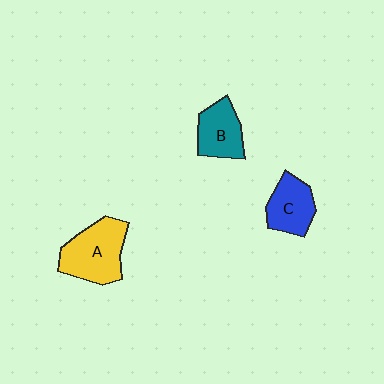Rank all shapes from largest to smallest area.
From largest to smallest: A (yellow), B (teal), C (blue).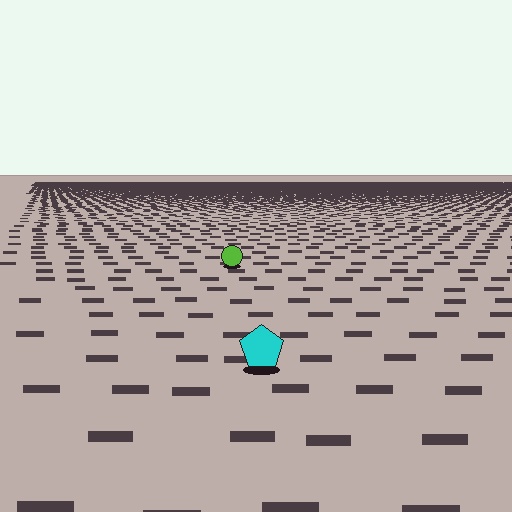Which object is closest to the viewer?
The cyan pentagon is closest. The texture marks near it are larger and more spread out.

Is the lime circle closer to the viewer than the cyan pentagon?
No. The cyan pentagon is closer — you can tell from the texture gradient: the ground texture is coarser near it.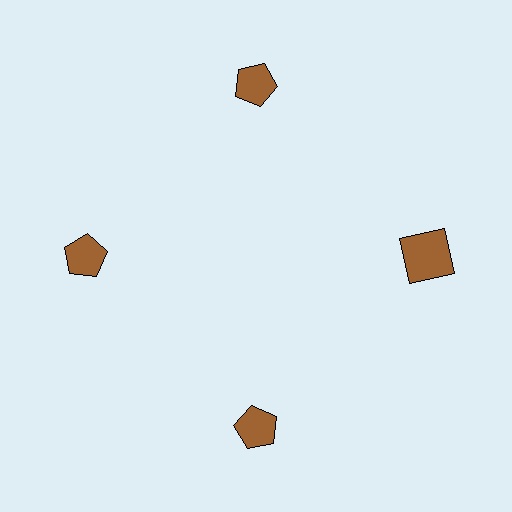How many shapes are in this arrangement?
There are 4 shapes arranged in a ring pattern.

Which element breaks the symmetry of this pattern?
The brown square at roughly the 3 o'clock position breaks the symmetry. All other shapes are brown pentagons.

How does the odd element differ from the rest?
It has a different shape: square instead of pentagon.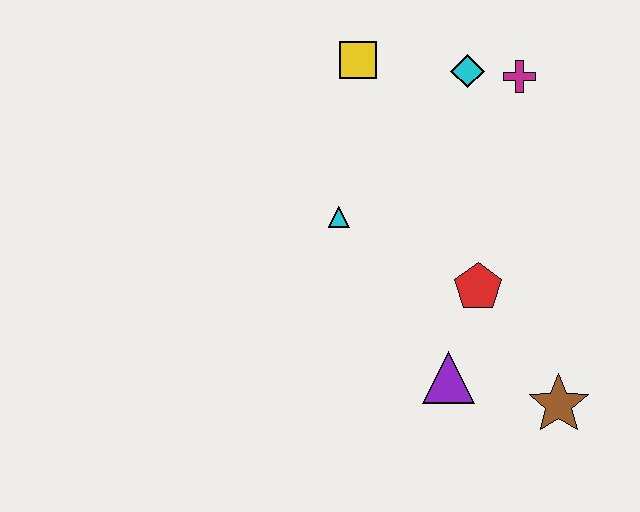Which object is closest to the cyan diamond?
The magenta cross is closest to the cyan diamond.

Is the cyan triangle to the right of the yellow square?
No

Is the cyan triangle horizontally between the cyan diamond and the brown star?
No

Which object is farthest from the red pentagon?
The yellow square is farthest from the red pentagon.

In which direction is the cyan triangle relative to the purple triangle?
The cyan triangle is above the purple triangle.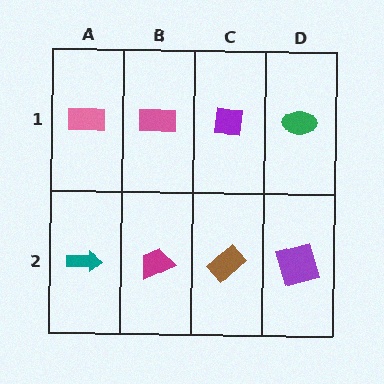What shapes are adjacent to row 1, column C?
A brown rectangle (row 2, column C), a pink rectangle (row 1, column B), a green ellipse (row 1, column D).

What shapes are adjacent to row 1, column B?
A magenta trapezoid (row 2, column B), a pink rectangle (row 1, column A), a purple square (row 1, column C).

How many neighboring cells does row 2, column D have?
2.